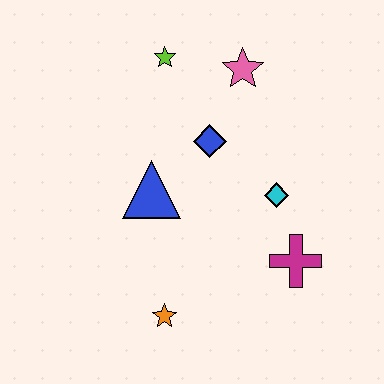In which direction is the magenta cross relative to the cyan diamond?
The magenta cross is below the cyan diamond.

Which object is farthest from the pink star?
The orange star is farthest from the pink star.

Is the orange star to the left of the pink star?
Yes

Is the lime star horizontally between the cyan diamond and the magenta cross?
No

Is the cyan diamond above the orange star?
Yes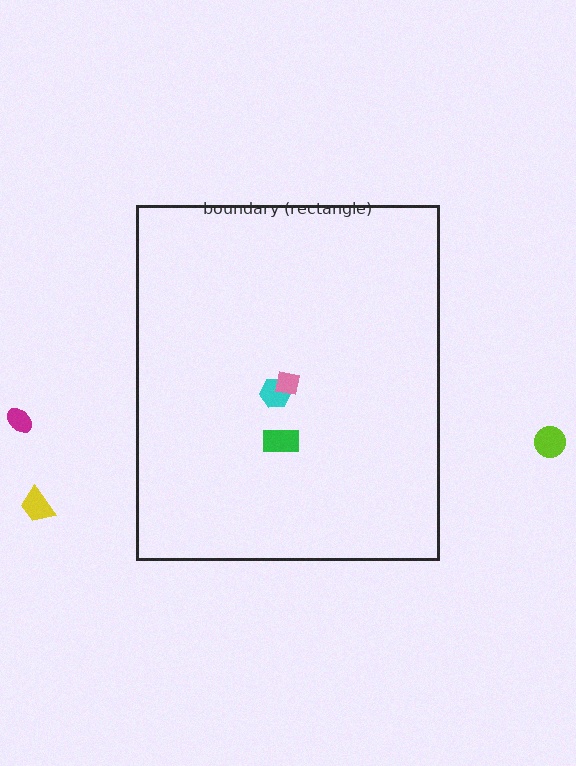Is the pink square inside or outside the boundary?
Inside.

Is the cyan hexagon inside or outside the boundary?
Inside.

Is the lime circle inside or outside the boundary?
Outside.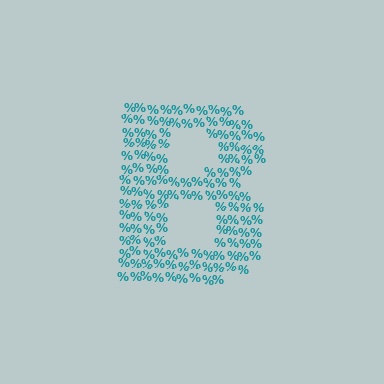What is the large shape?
The large shape is the letter B.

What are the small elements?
The small elements are percent signs.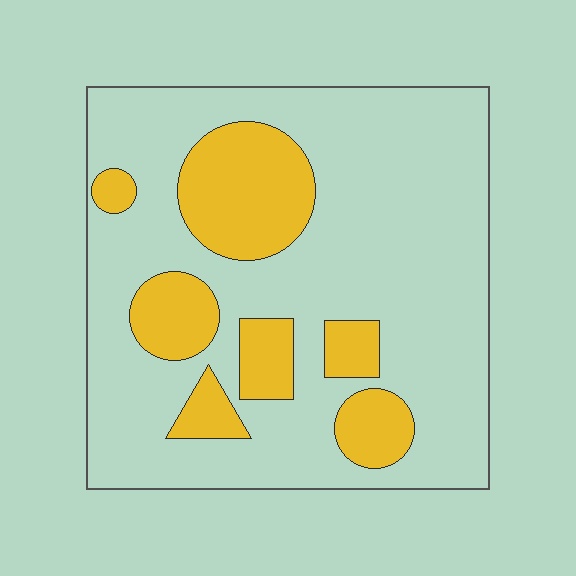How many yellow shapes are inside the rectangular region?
7.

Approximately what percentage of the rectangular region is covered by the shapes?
Approximately 25%.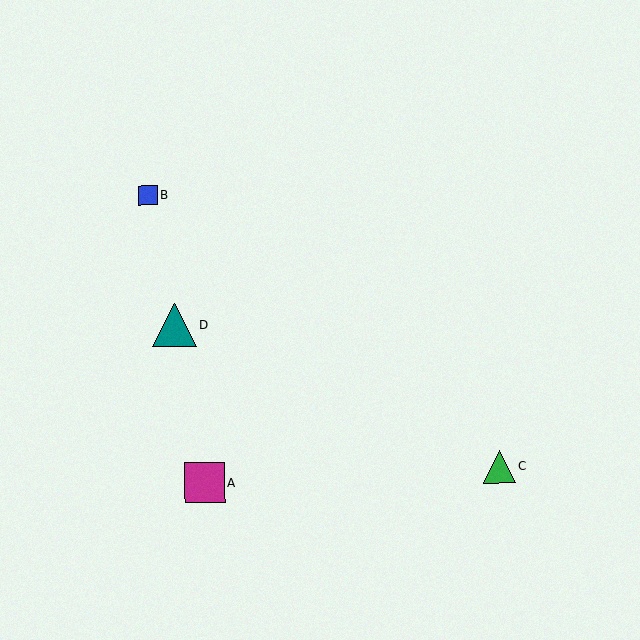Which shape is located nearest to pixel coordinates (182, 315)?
The teal triangle (labeled D) at (175, 325) is nearest to that location.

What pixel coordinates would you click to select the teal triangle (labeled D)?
Click at (175, 325) to select the teal triangle D.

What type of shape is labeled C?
Shape C is a green triangle.